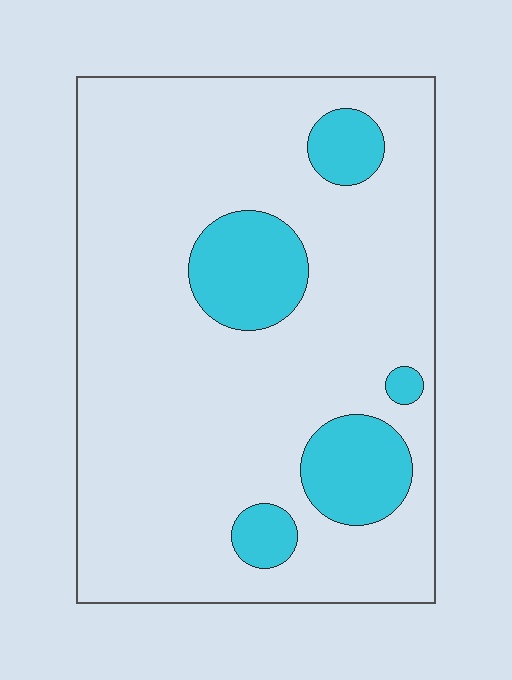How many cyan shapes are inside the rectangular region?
5.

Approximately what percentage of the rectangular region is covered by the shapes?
Approximately 15%.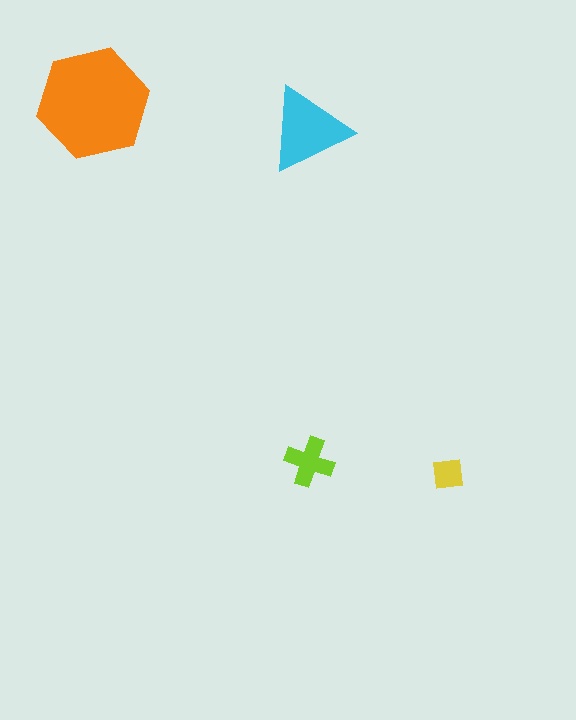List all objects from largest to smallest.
The orange hexagon, the cyan triangle, the lime cross, the yellow square.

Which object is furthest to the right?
The yellow square is rightmost.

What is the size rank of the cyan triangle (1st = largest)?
2nd.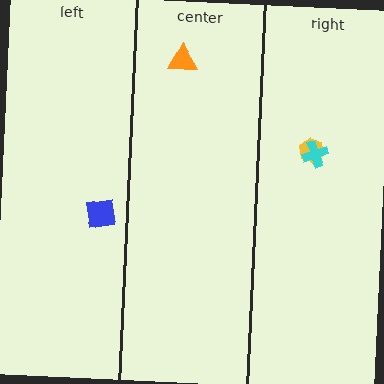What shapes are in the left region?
The blue square.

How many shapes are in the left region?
1.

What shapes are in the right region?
The yellow hexagon, the cyan cross.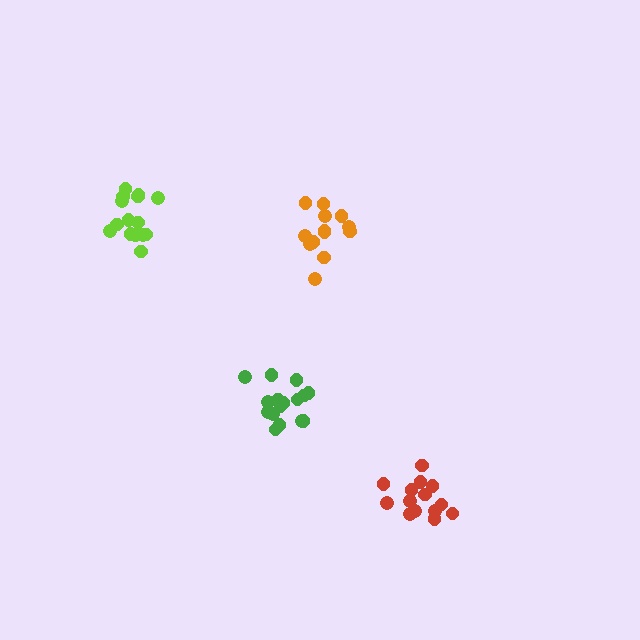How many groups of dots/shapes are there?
There are 4 groups.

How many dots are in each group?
Group 1: 15 dots, Group 2: 16 dots, Group 3: 13 dots, Group 4: 14 dots (58 total).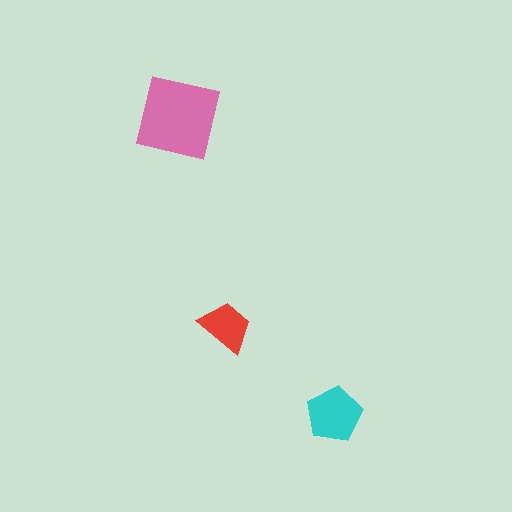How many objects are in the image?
There are 3 objects in the image.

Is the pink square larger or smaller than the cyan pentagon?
Larger.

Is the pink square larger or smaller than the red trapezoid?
Larger.